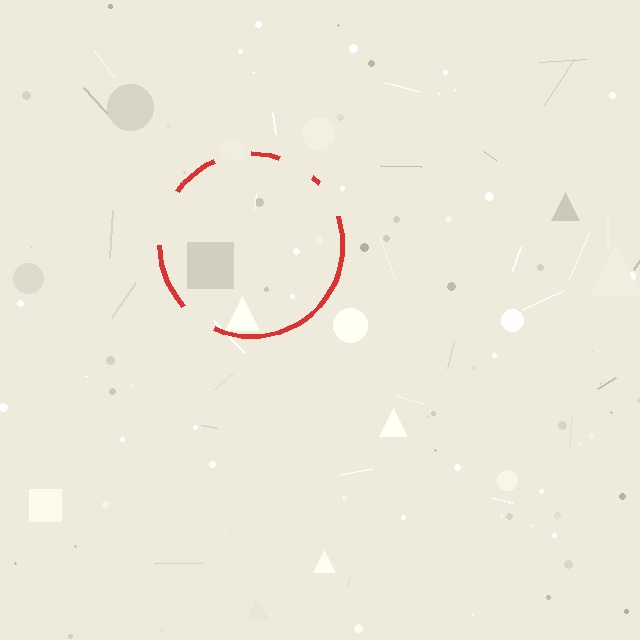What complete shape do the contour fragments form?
The contour fragments form a circle.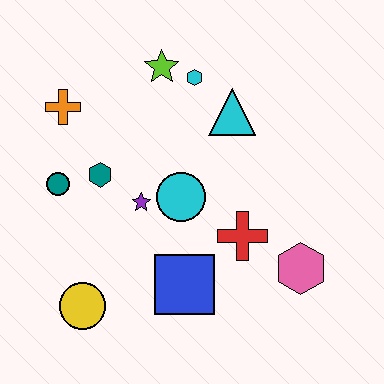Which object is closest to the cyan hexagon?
The lime star is closest to the cyan hexagon.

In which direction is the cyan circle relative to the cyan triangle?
The cyan circle is below the cyan triangle.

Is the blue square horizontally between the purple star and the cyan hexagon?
Yes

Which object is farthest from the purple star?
The pink hexagon is farthest from the purple star.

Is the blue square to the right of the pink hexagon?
No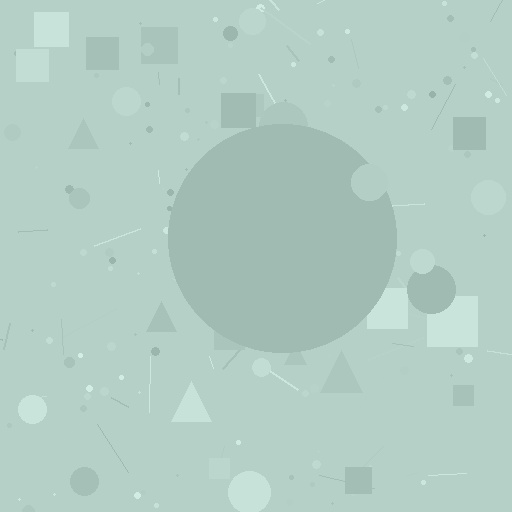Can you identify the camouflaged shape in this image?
The camouflaged shape is a circle.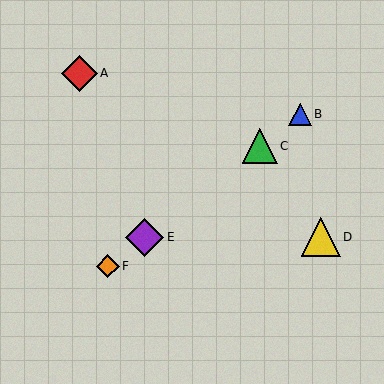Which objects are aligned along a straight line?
Objects B, C, E, F are aligned along a straight line.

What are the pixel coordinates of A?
Object A is at (79, 73).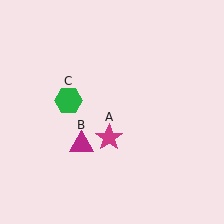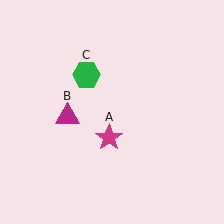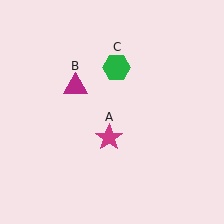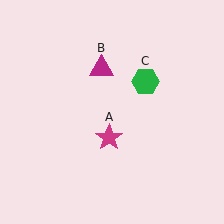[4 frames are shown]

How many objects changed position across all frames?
2 objects changed position: magenta triangle (object B), green hexagon (object C).